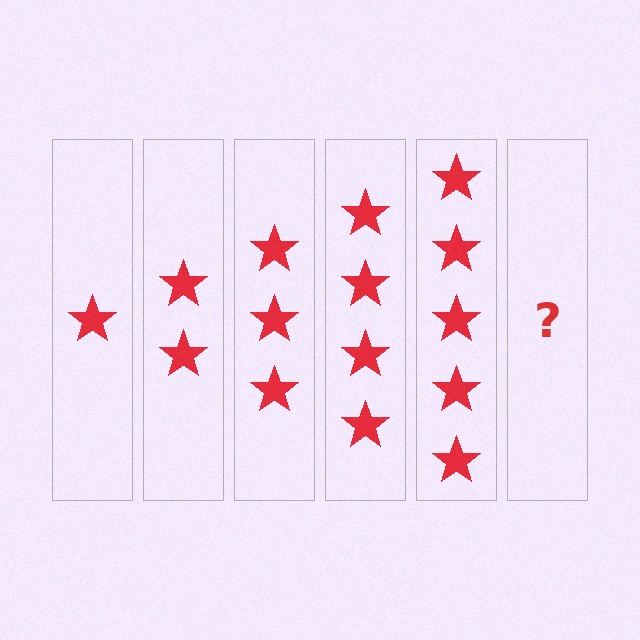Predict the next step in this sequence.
The next step is 6 stars.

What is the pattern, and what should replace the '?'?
The pattern is that each step adds one more star. The '?' should be 6 stars.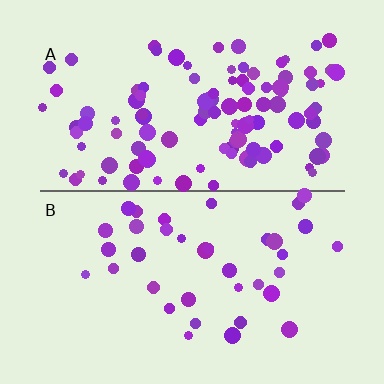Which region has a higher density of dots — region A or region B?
A (the top).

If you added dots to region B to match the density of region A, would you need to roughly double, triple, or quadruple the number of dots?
Approximately triple.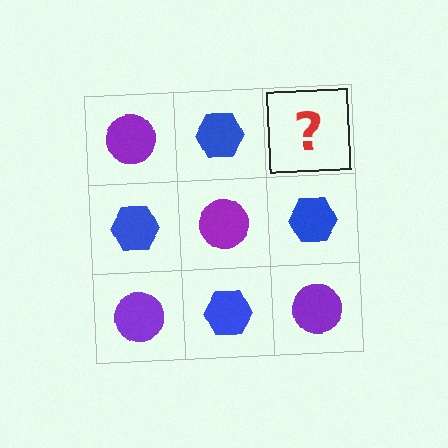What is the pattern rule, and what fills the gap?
The rule is that it alternates purple circle and blue hexagon in a checkerboard pattern. The gap should be filled with a purple circle.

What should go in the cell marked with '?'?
The missing cell should contain a purple circle.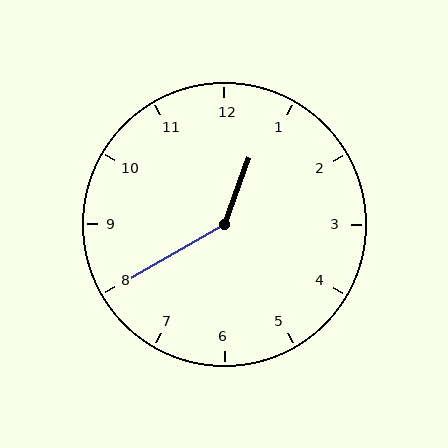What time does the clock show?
12:40.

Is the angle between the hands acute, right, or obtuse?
It is obtuse.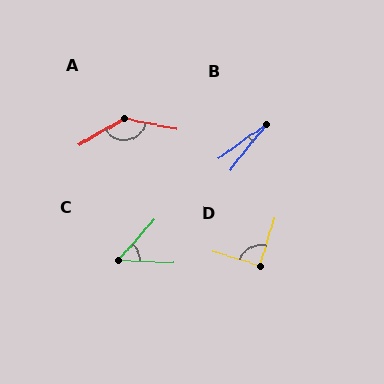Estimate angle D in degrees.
Approximately 90 degrees.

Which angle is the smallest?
B, at approximately 16 degrees.